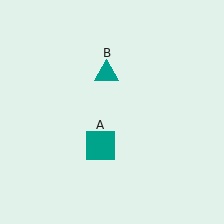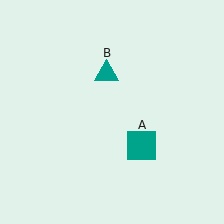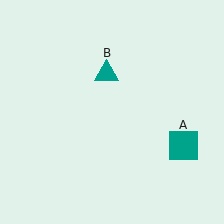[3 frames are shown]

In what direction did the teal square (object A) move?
The teal square (object A) moved right.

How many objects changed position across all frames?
1 object changed position: teal square (object A).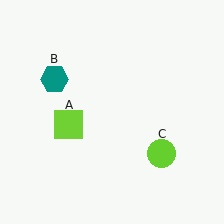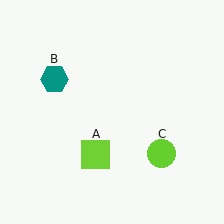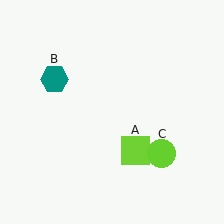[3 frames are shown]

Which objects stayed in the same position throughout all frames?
Teal hexagon (object B) and lime circle (object C) remained stationary.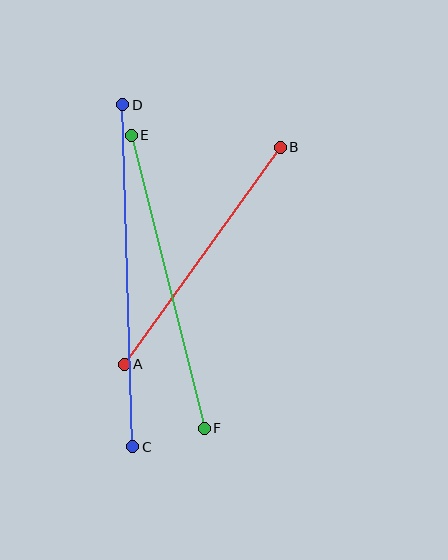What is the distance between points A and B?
The distance is approximately 267 pixels.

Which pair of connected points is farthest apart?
Points C and D are farthest apart.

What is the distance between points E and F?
The distance is approximately 302 pixels.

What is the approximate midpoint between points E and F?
The midpoint is at approximately (168, 282) pixels.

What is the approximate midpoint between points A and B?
The midpoint is at approximately (202, 256) pixels.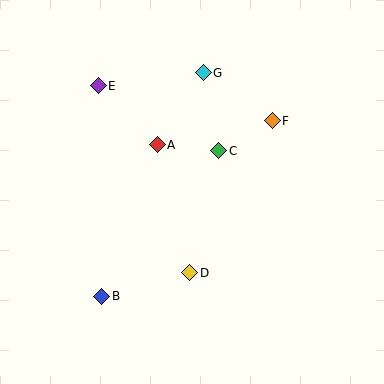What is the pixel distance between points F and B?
The distance between F and B is 245 pixels.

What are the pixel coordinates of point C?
Point C is at (219, 151).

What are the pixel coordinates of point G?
Point G is at (203, 73).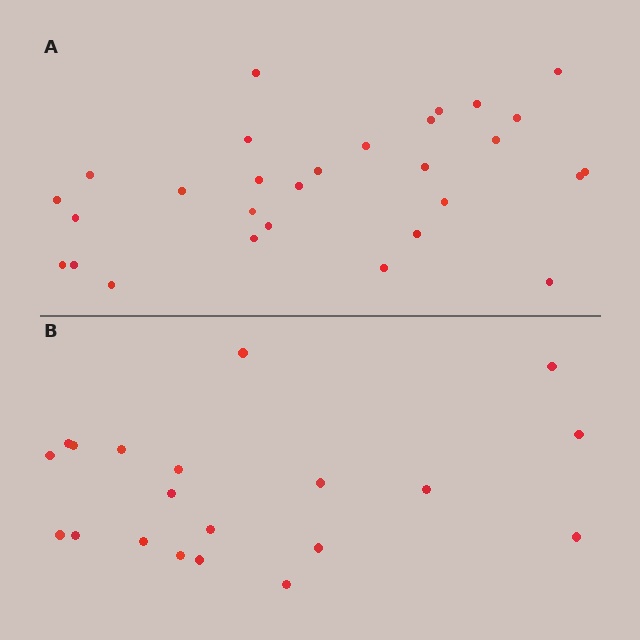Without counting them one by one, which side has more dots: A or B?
Region A (the top region) has more dots.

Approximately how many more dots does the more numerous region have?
Region A has roughly 8 or so more dots than region B.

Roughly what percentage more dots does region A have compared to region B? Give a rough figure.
About 45% more.